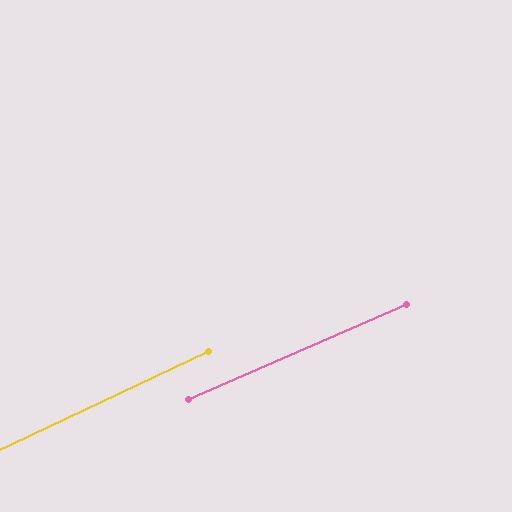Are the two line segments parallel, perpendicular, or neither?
Parallel — their directions differ by only 1.4°.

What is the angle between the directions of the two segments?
Approximately 1 degree.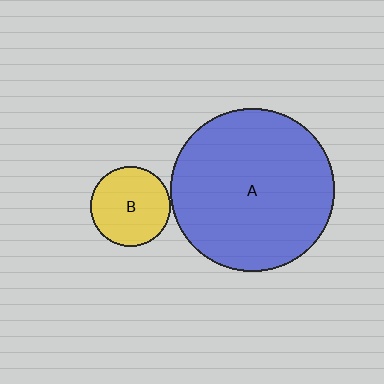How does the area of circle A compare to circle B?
Approximately 4.1 times.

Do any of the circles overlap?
No, none of the circles overlap.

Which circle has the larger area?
Circle A (blue).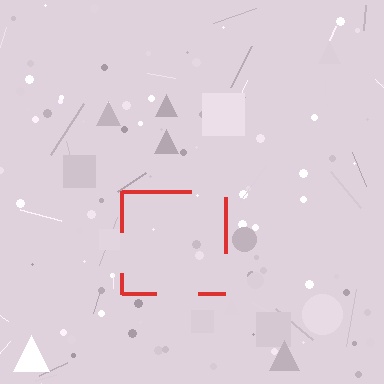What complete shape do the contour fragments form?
The contour fragments form a square.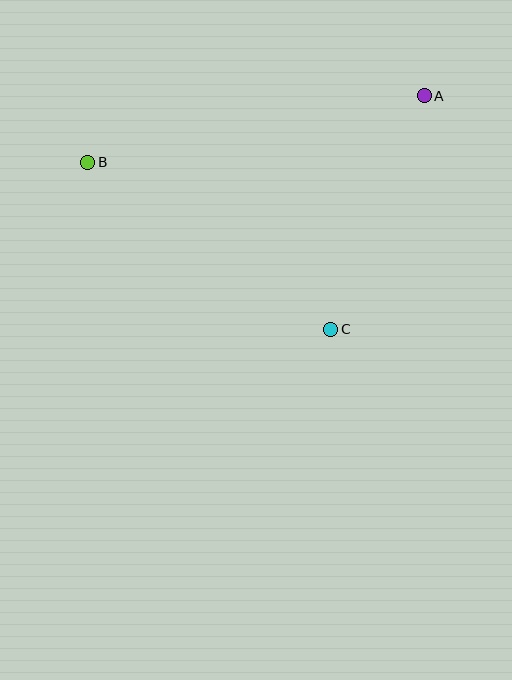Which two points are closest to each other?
Points A and C are closest to each other.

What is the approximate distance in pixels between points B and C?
The distance between B and C is approximately 295 pixels.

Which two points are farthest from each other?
Points A and B are farthest from each other.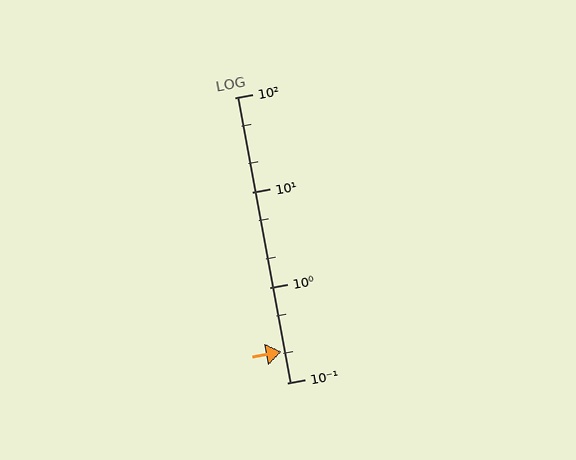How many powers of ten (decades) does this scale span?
The scale spans 3 decades, from 0.1 to 100.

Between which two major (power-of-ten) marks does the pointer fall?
The pointer is between 0.1 and 1.